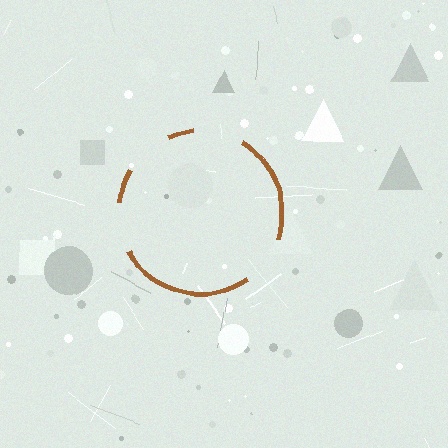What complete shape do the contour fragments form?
The contour fragments form a circle.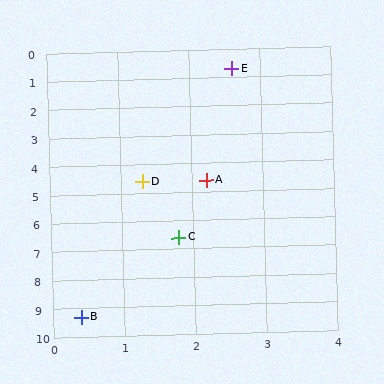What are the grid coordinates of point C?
Point C is at approximately (1.8, 6.6).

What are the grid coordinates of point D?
Point D is at approximately (1.3, 4.6).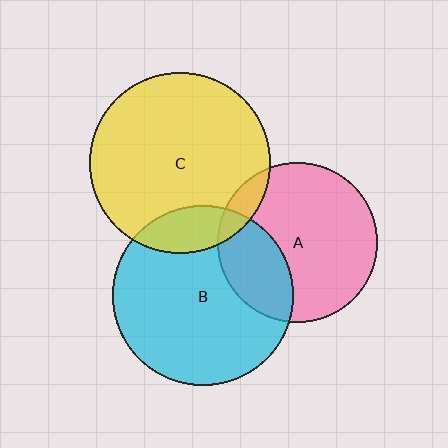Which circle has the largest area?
Circle C (yellow).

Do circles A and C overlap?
Yes.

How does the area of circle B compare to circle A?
Approximately 1.3 times.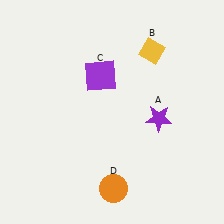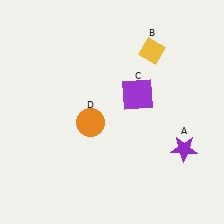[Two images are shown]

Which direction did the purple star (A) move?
The purple star (A) moved down.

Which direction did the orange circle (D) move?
The orange circle (D) moved up.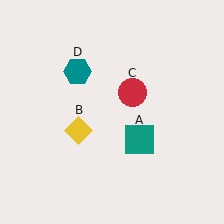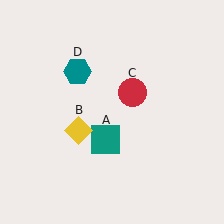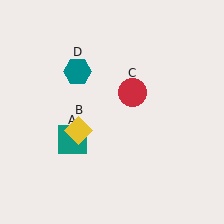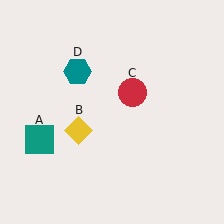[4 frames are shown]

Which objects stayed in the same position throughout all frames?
Yellow diamond (object B) and red circle (object C) and teal hexagon (object D) remained stationary.